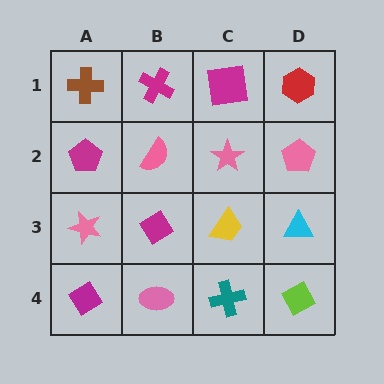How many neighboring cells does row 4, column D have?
2.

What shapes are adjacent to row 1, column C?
A pink star (row 2, column C), a magenta cross (row 1, column B), a red hexagon (row 1, column D).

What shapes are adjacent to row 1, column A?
A magenta pentagon (row 2, column A), a magenta cross (row 1, column B).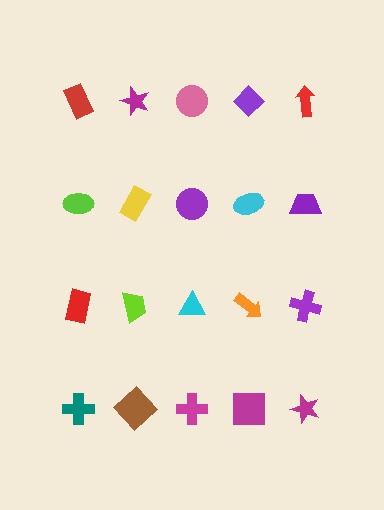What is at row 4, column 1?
A teal cross.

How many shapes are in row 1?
5 shapes.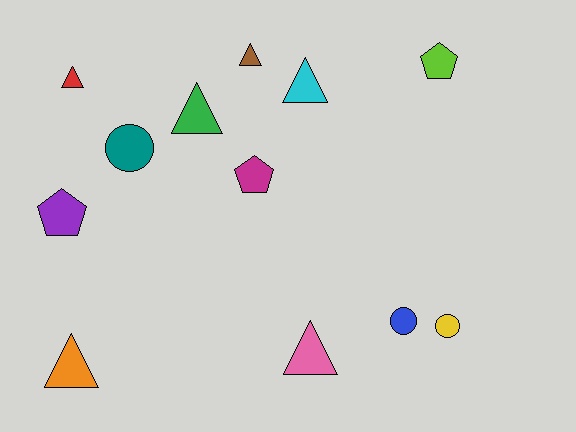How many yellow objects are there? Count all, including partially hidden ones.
There is 1 yellow object.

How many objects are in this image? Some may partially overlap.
There are 12 objects.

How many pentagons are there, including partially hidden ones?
There are 3 pentagons.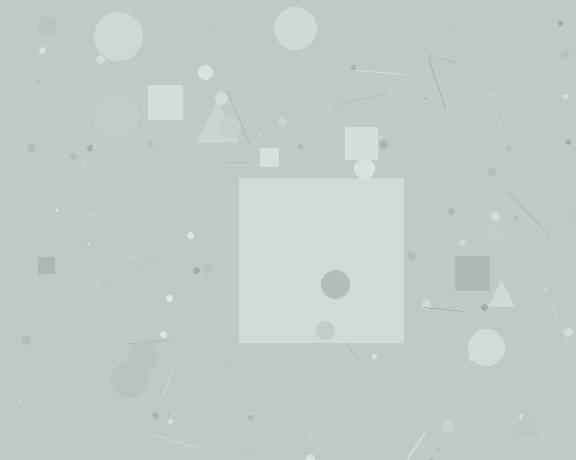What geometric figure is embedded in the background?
A square is embedded in the background.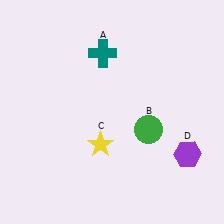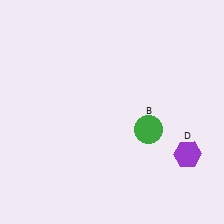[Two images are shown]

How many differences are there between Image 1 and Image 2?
There are 2 differences between the two images.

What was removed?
The yellow star (C), the teal cross (A) were removed in Image 2.